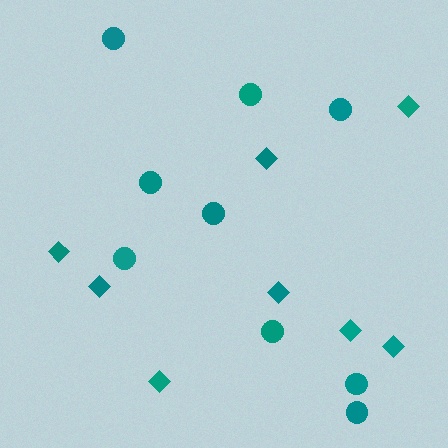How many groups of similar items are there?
There are 2 groups: one group of diamonds (8) and one group of circles (9).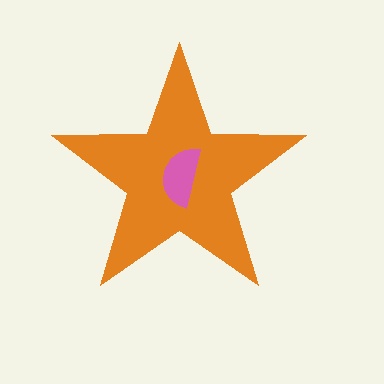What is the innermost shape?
The pink semicircle.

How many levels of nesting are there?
2.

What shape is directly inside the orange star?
The pink semicircle.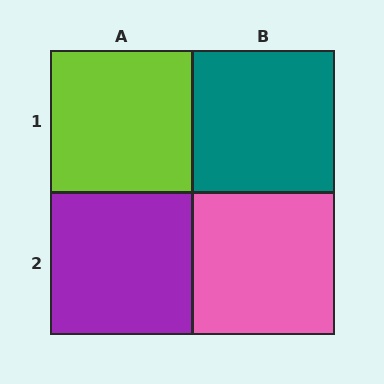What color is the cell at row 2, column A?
Purple.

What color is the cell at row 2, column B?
Pink.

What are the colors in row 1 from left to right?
Lime, teal.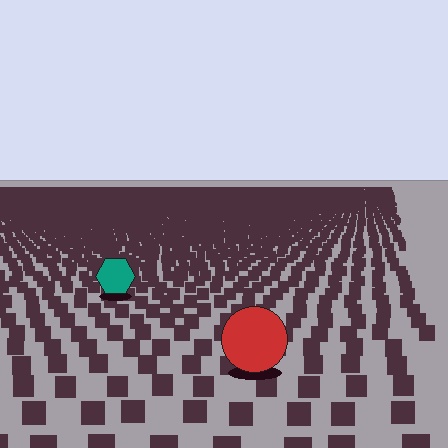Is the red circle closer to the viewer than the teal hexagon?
Yes. The red circle is closer — you can tell from the texture gradient: the ground texture is coarser near it.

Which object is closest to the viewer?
The red circle is closest. The texture marks near it are larger and more spread out.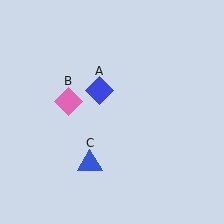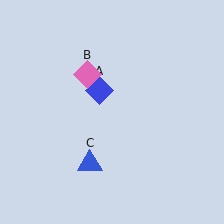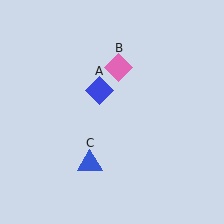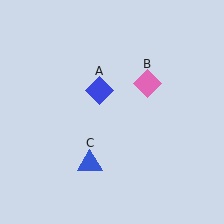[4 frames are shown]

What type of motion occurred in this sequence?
The pink diamond (object B) rotated clockwise around the center of the scene.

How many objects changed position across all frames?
1 object changed position: pink diamond (object B).